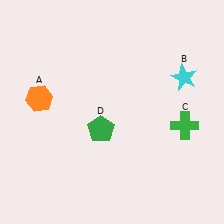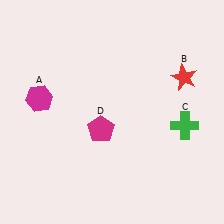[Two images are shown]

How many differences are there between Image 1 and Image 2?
There are 3 differences between the two images.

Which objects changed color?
A changed from orange to magenta. B changed from cyan to red. D changed from green to magenta.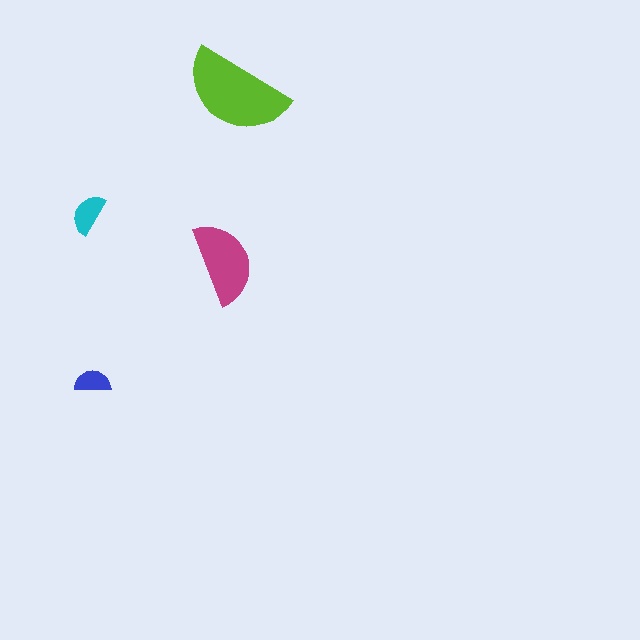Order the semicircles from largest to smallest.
the lime one, the magenta one, the cyan one, the blue one.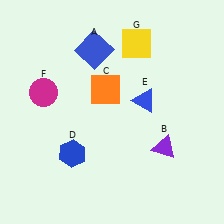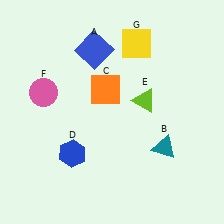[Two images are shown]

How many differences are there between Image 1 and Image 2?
There are 3 differences between the two images.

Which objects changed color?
B changed from purple to teal. E changed from blue to lime. F changed from magenta to pink.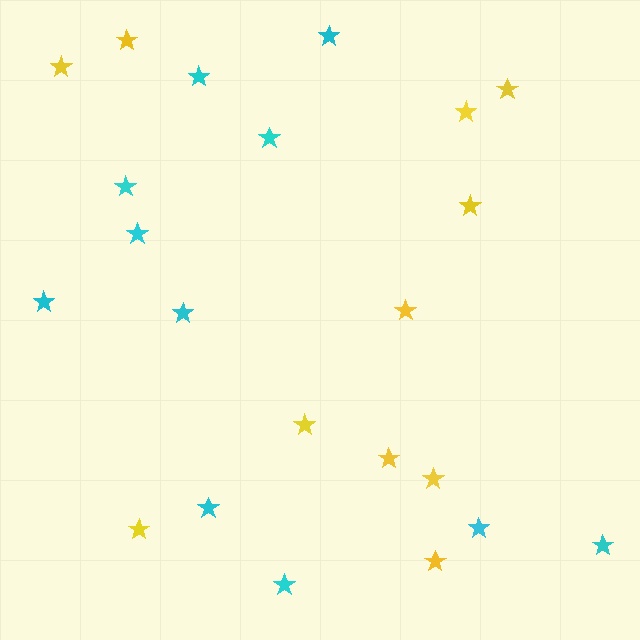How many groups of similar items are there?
There are 2 groups: one group of yellow stars (11) and one group of cyan stars (11).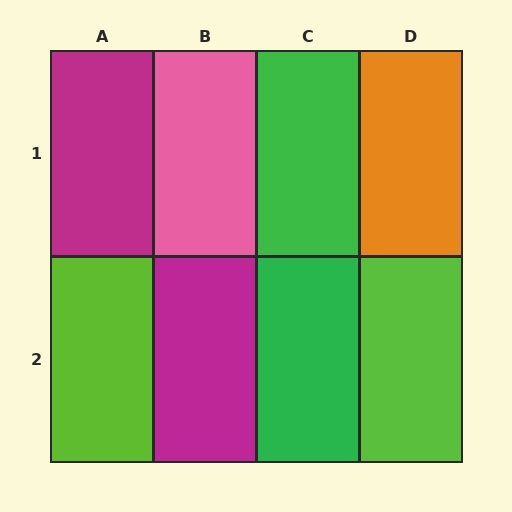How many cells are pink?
1 cell is pink.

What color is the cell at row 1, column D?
Orange.